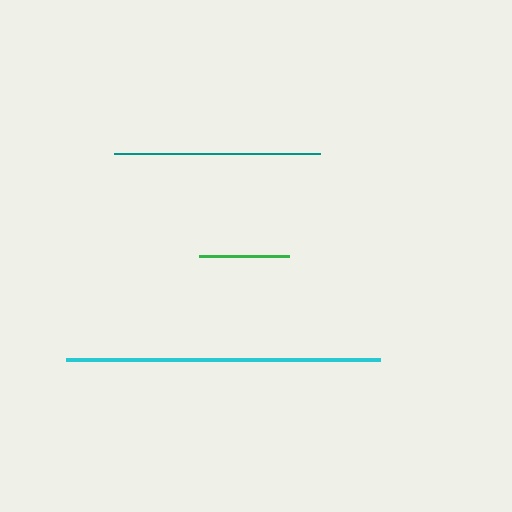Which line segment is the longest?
The cyan line is the longest at approximately 314 pixels.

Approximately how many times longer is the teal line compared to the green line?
The teal line is approximately 2.3 times the length of the green line.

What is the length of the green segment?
The green segment is approximately 91 pixels long.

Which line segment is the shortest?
The green line is the shortest at approximately 91 pixels.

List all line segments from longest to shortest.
From longest to shortest: cyan, teal, green.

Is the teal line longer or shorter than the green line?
The teal line is longer than the green line.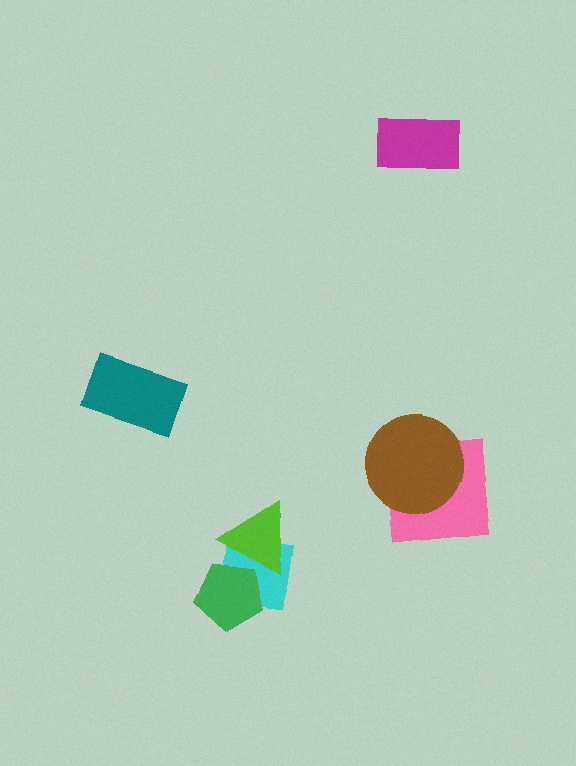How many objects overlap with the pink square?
1 object overlaps with the pink square.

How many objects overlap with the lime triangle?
2 objects overlap with the lime triangle.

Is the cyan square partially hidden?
Yes, it is partially covered by another shape.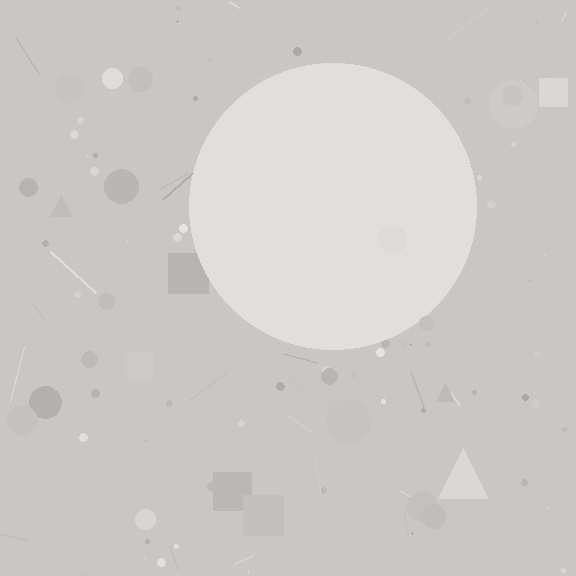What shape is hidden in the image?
A circle is hidden in the image.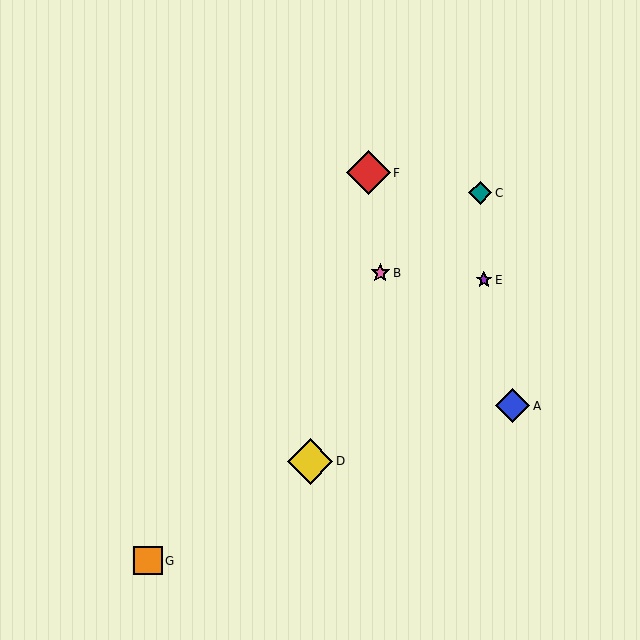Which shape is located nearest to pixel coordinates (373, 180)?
The red diamond (labeled F) at (368, 173) is nearest to that location.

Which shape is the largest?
The yellow diamond (labeled D) is the largest.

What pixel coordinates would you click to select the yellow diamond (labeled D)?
Click at (310, 461) to select the yellow diamond D.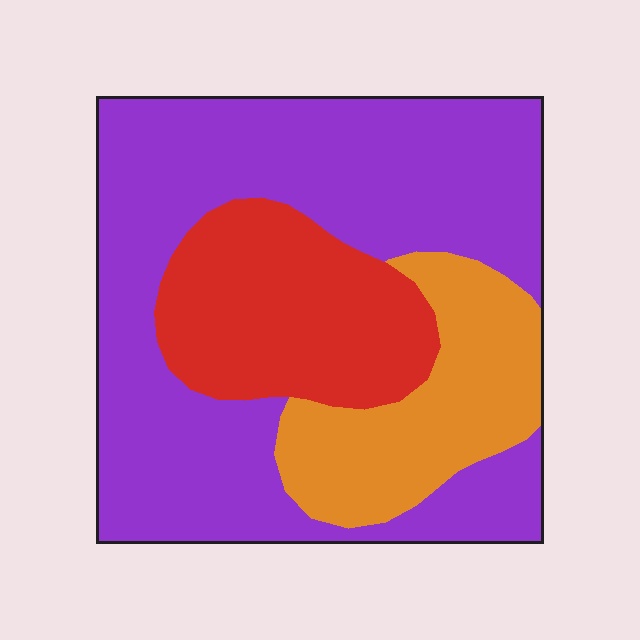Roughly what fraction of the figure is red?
Red covers 22% of the figure.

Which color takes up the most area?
Purple, at roughly 60%.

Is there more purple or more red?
Purple.